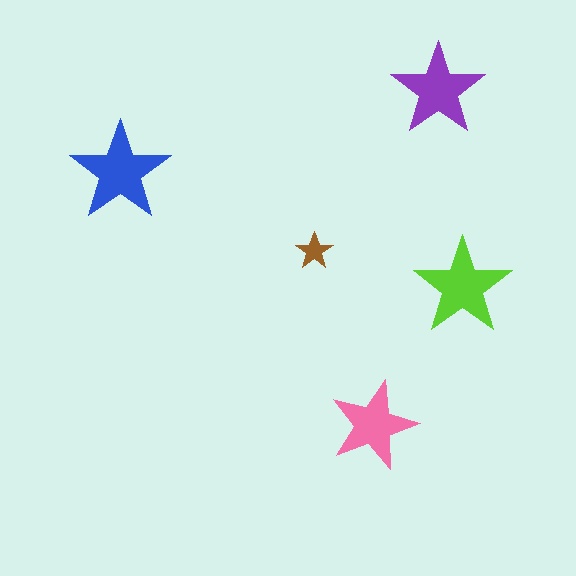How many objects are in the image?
There are 5 objects in the image.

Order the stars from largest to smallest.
the blue one, the lime one, the purple one, the pink one, the brown one.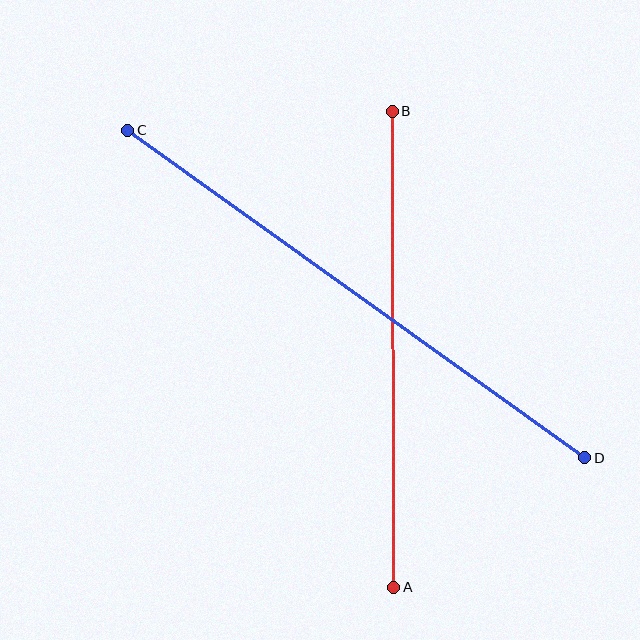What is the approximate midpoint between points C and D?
The midpoint is at approximately (356, 294) pixels.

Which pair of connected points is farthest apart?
Points C and D are farthest apart.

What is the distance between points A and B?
The distance is approximately 476 pixels.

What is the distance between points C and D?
The distance is approximately 562 pixels.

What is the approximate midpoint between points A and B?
The midpoint is at approximately (393, 349) pixels.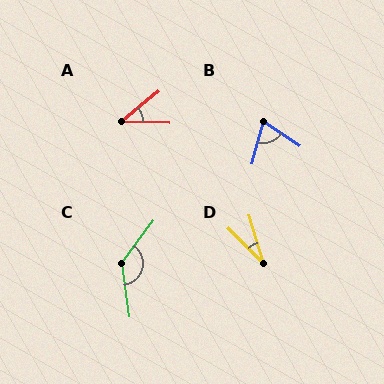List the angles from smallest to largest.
D (28°), A (42°), B (71°), C (136°).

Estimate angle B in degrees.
Approximately 71 degrees.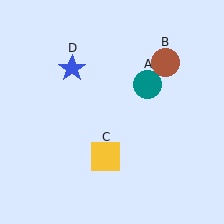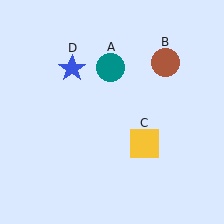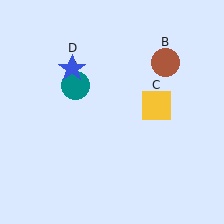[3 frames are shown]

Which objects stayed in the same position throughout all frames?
Brown circle (object B) and blue star (object D) remained stationary.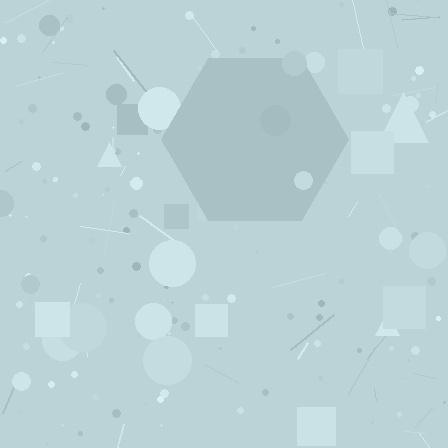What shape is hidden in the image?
A hexagon is hidden in the image.